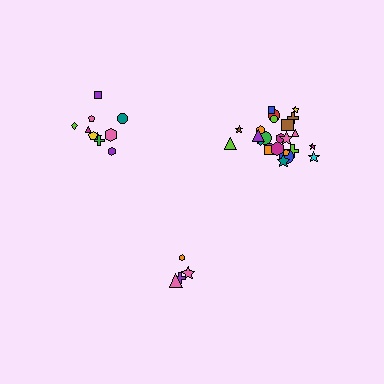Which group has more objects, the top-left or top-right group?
The top-right group.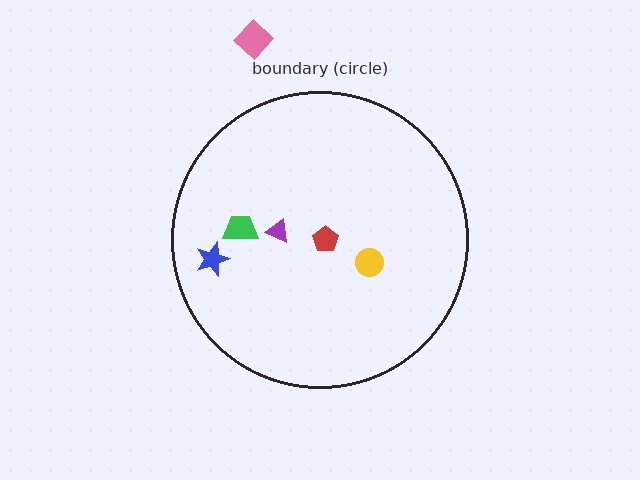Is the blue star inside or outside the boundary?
Inside.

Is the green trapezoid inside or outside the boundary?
Inside.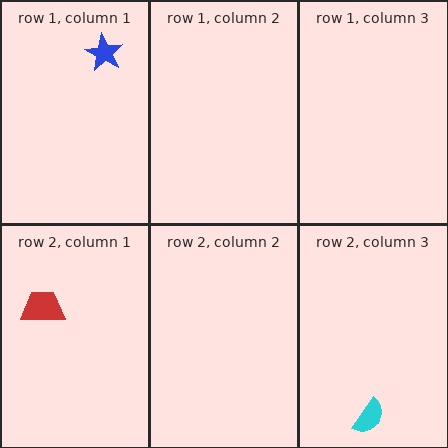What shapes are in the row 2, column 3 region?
The cyan semicircle.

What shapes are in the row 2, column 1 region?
The red trapezoid.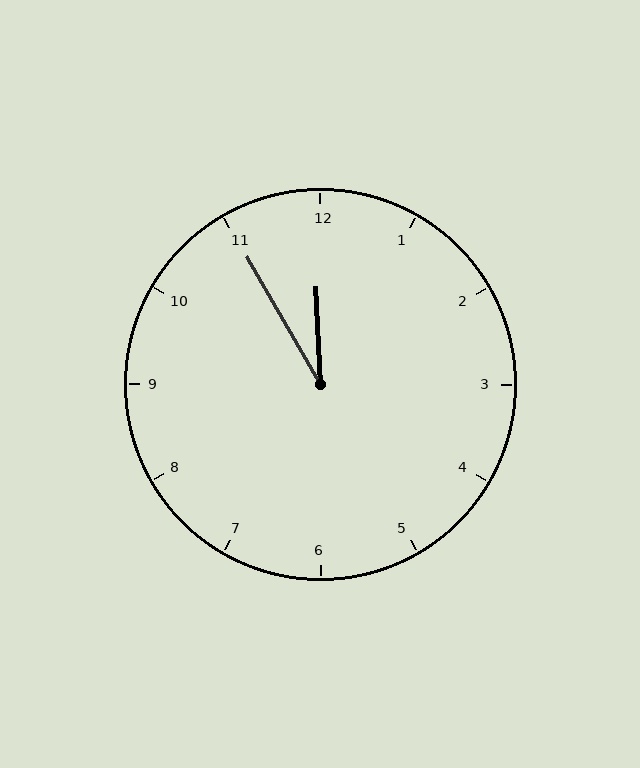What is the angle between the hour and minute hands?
Approximately 28 degrees.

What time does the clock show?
11:55.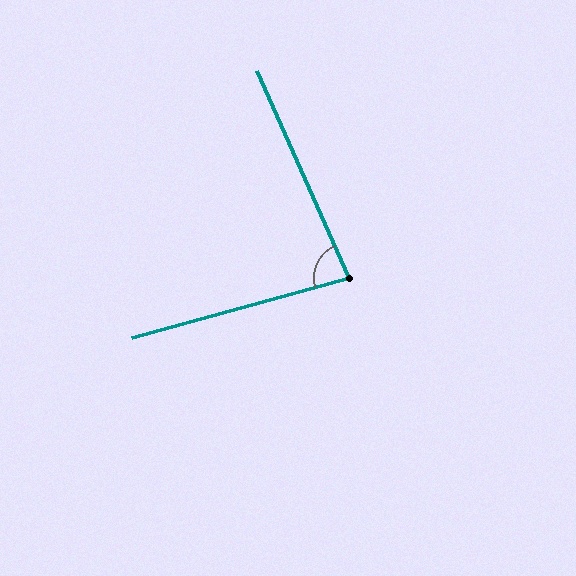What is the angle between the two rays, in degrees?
Approximately 82 degrees.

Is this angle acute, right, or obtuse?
It is acute.